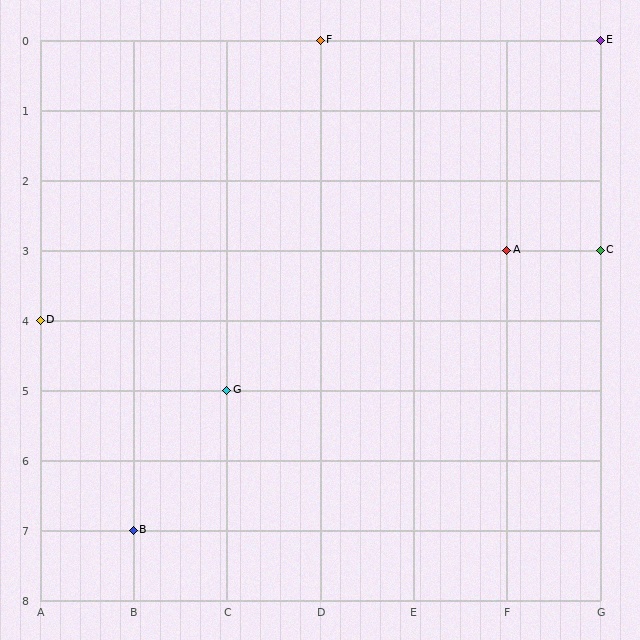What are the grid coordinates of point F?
Point F is at grid coordinates (D, 0).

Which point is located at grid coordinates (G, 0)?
Point E is at (G, 0).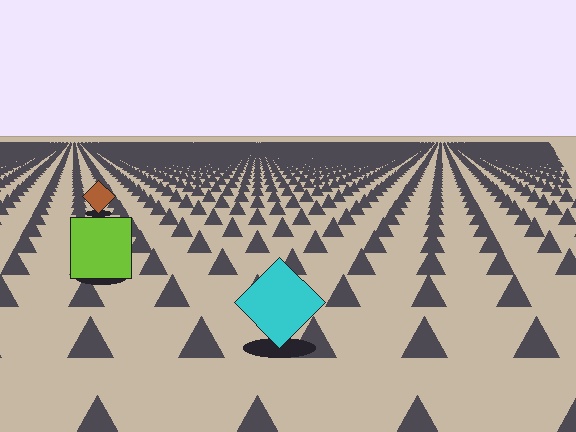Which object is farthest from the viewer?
The brown diamond is farthest from the viewer. It appears smaller and the ground texture around it is denser.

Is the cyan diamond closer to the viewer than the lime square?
Yes. The cyan diamond is closer — you can tell from the texture gradient: the ground texture is coarser near it.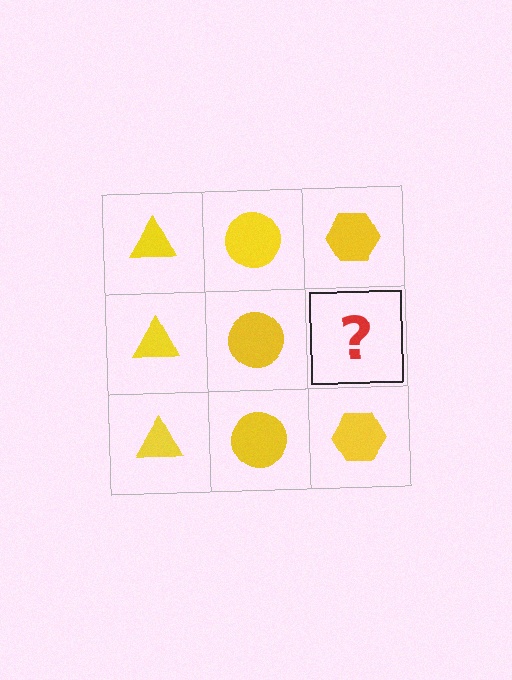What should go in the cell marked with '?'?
The missing cell should contain a yellow hexagon.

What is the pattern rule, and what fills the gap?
The rule is that each column has a consistent shape. The gap should be filled with a yellow hexagon.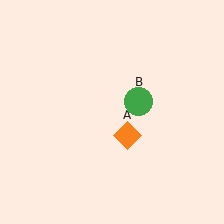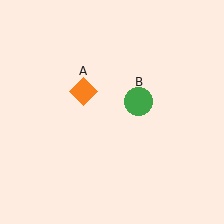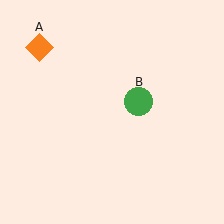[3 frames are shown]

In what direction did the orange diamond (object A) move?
The orange diamond (object A) moved up and to the left.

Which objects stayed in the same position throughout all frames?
Green circle (object B) remained stationary.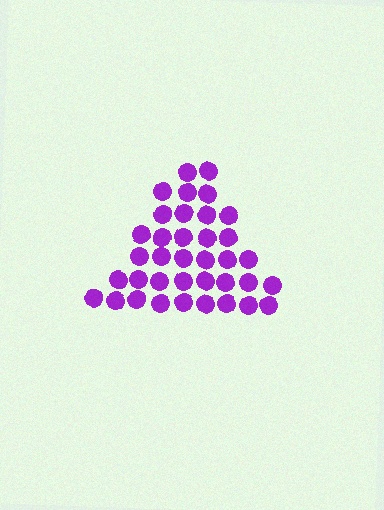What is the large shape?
The large shape is a triangle.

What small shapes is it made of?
It is made of small circles.